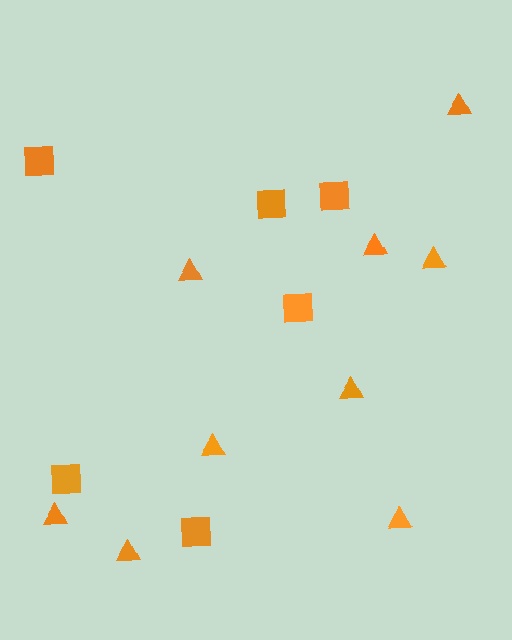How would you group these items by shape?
There are 2 groups: one group of squares (6) and one group of triangles (9).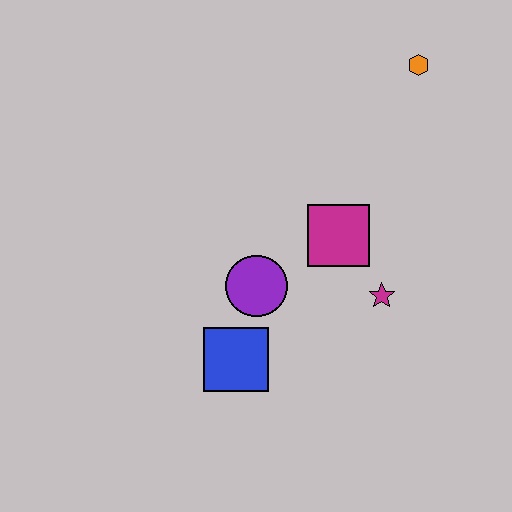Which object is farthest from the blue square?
The orange hexagon is farthest from the blue square.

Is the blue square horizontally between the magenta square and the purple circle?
No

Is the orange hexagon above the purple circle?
Yes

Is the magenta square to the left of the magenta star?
Yes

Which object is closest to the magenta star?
The magenta square is closest to the magenta star.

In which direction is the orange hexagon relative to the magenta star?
The orange hexagon is above the magenta star.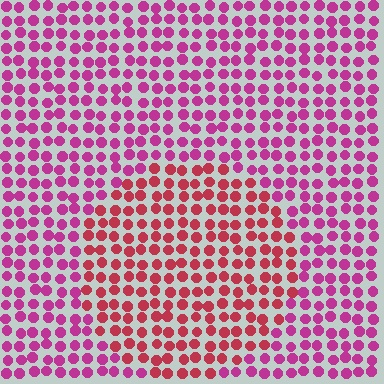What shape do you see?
I see a circle.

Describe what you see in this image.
The image is filled with small magenta elements in a uniform arrangement. A circle-shaped region is visible where the elements are tinted to a slightly different hue, forming a subtle color boundary.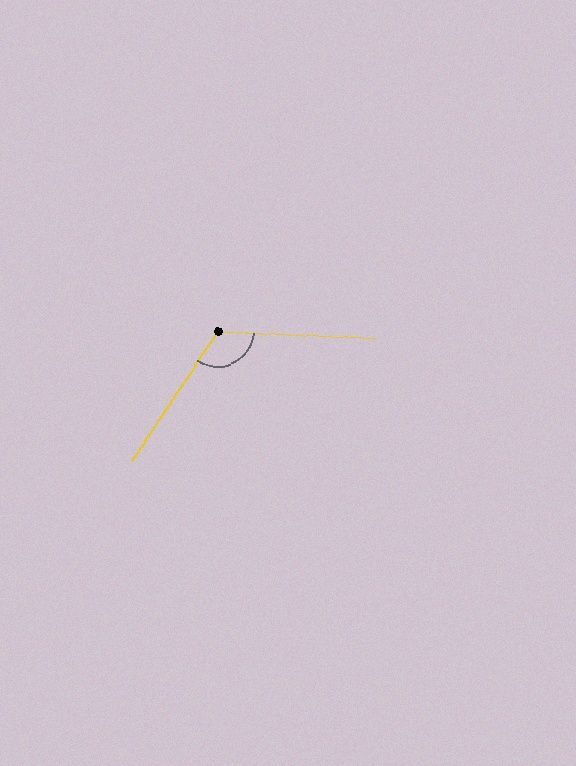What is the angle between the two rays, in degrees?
Approximately 121 degrees.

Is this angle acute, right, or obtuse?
It is obtuse.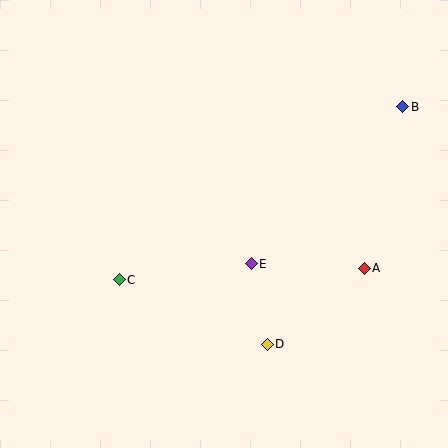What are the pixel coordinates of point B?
Point B is at (403, 107).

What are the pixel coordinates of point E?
Point E is at (251, 264).